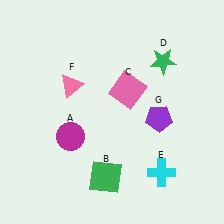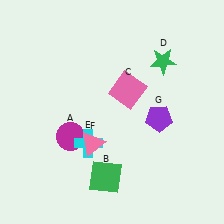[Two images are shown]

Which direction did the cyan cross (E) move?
The cyan cross (E) moved left.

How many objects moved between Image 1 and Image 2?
2 objects moved between the two images.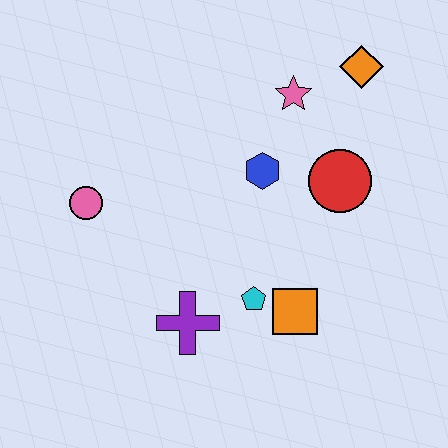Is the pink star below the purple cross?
No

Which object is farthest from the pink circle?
The orange diamond is farthest from the pink circle.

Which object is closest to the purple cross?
The cyan pentagon is closest to the purple cross.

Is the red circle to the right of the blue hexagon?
Yes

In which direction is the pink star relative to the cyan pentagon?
The pink star is above the cyan pentagon.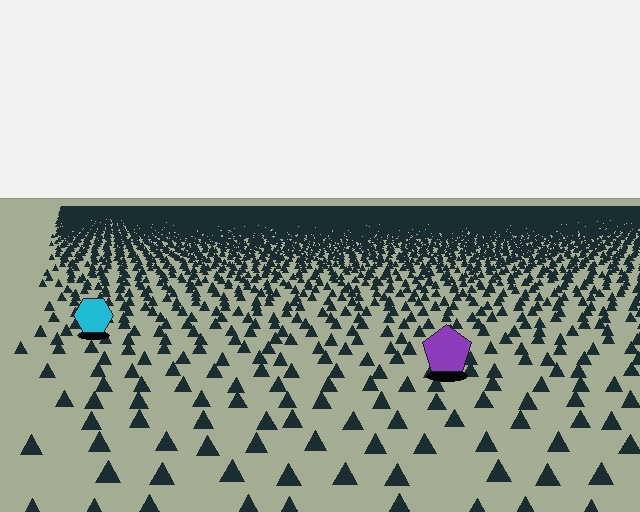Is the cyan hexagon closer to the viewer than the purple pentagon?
No. The purple pentagon is closer — you can tell from the texture gradient: the ground texture is coarser near it.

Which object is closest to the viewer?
The purple pentagon is closest. The texture marks near it are larger and more spread out.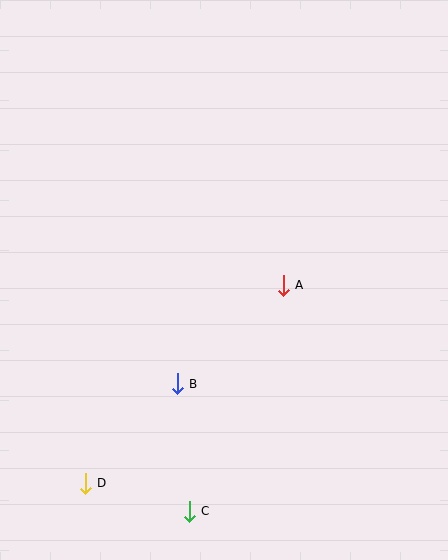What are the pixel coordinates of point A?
Point A is at (283, 285).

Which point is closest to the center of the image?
Point A at (283, 285) is closest to the center.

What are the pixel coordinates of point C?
Point C is at (189, 511).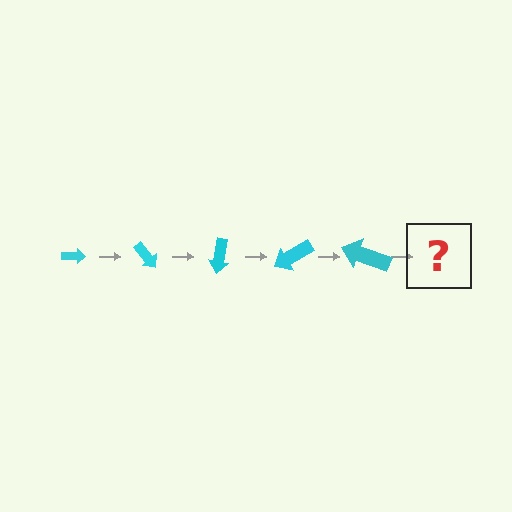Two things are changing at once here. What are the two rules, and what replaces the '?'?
The two rules are that the arrow grows larger each step and it rotates 50 degrees each step. The '?' should be an arrow, larger than the previous one and rotated 250 degrees from the start.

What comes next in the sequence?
The next element should be an arrow, larger than the previous one and rotated 250 degrees from the start.